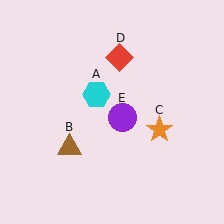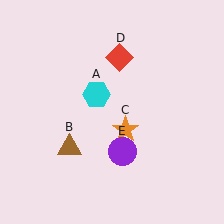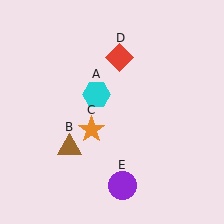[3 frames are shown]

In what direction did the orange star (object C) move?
The orange star (object C) moved left.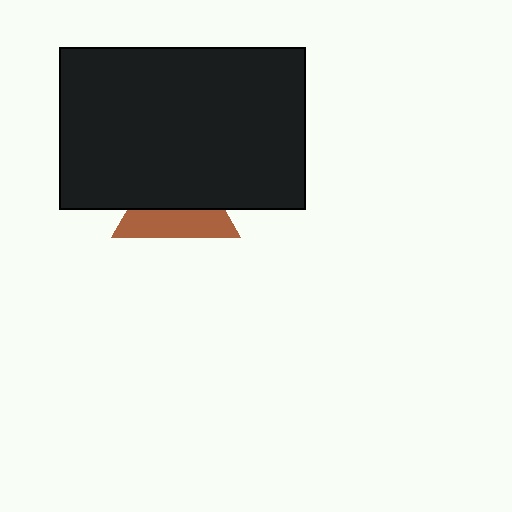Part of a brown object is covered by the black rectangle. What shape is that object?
It is a triangle.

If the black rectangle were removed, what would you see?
You would see the complete brown triangle.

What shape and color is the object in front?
The object in front is a black rectangle.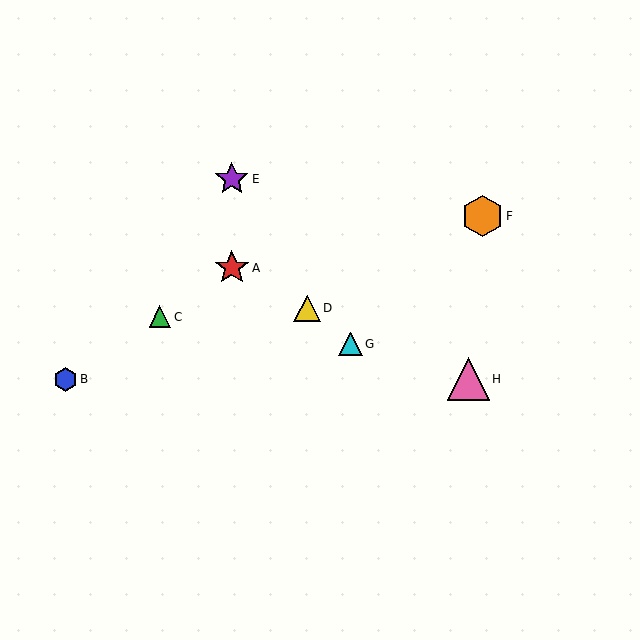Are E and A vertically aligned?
Yes, both are at x≈232.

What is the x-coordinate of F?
Object F is at x≈483.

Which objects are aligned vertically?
Objects A, E are aligned vertically.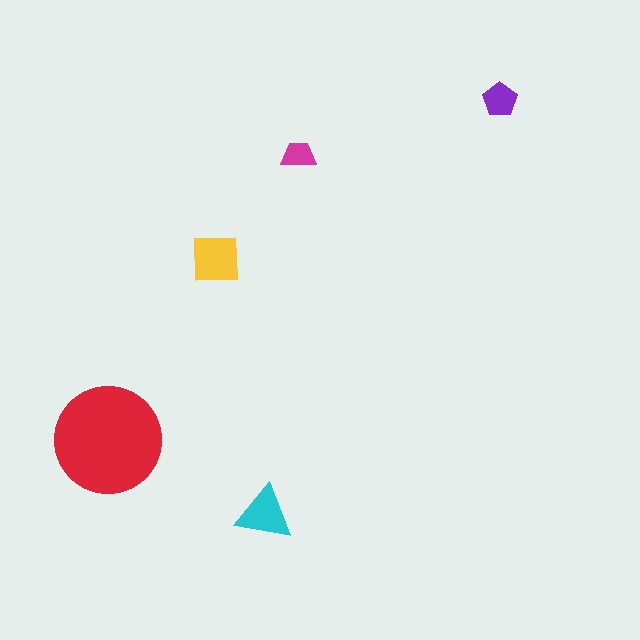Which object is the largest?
The red circle.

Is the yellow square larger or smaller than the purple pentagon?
Larger.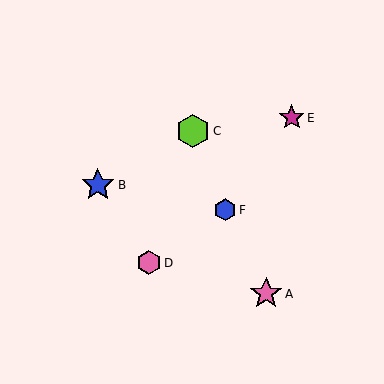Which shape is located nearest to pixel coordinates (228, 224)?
The blue hexagon (labeled F) at (225, 210) is nearest to that location.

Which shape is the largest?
The lime hexagon (labeled C) is the largest.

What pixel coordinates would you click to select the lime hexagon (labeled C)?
Click at (193, 131) to select the lime hexagon C.